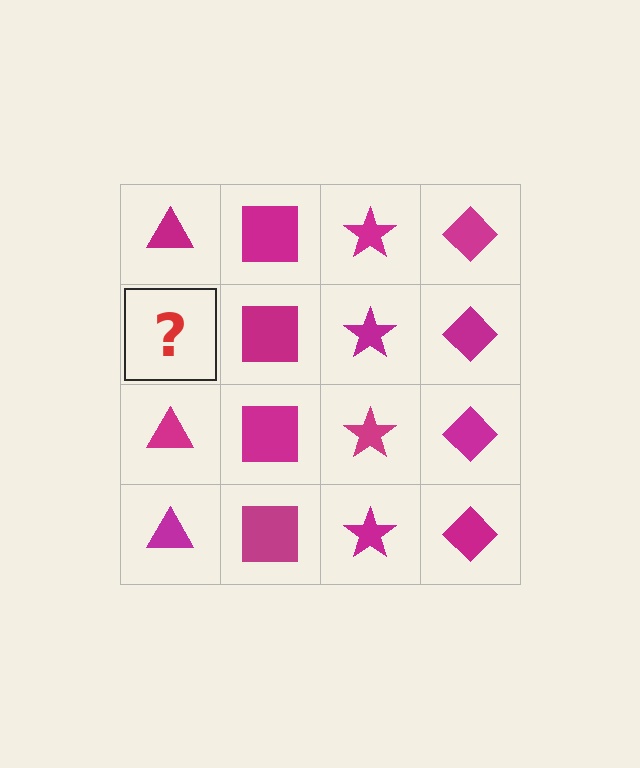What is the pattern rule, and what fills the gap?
The rule is that each column has a consistent shape. The gap should be filled with a magenta triangle.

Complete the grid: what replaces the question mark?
The question mark should be replaced with a magenta triangle.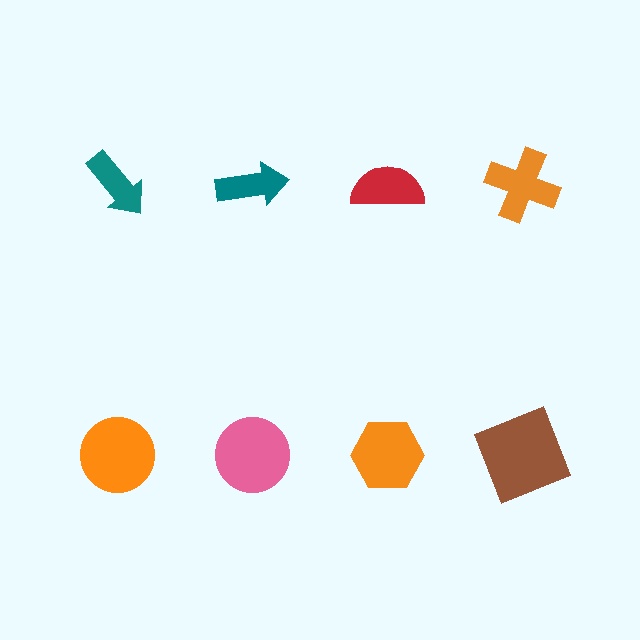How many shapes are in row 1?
4 shapes.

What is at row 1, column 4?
An orange cross.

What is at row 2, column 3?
An orange hexagon.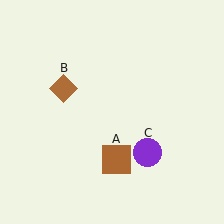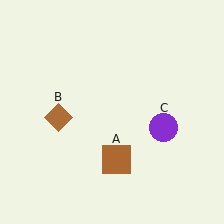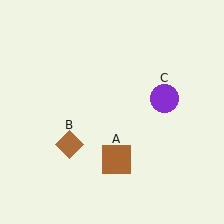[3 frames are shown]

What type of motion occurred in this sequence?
The brown diamond (object B), purple circle (object C) rotated counterclockwise around the center of the scene.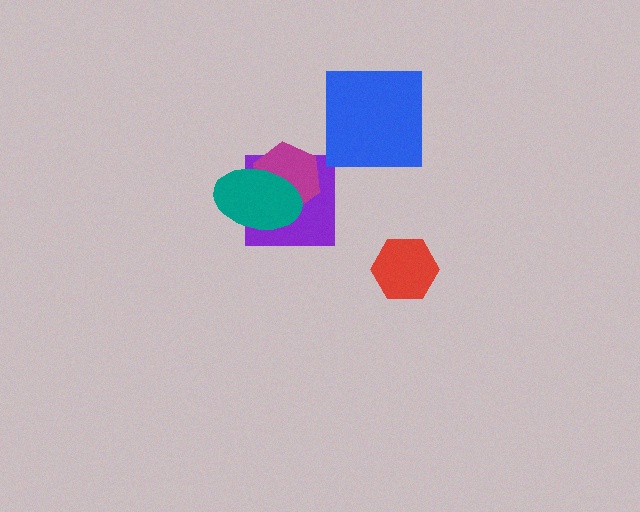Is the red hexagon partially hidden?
No, no other shape covers it.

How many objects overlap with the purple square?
2 objects overlap with the purple square.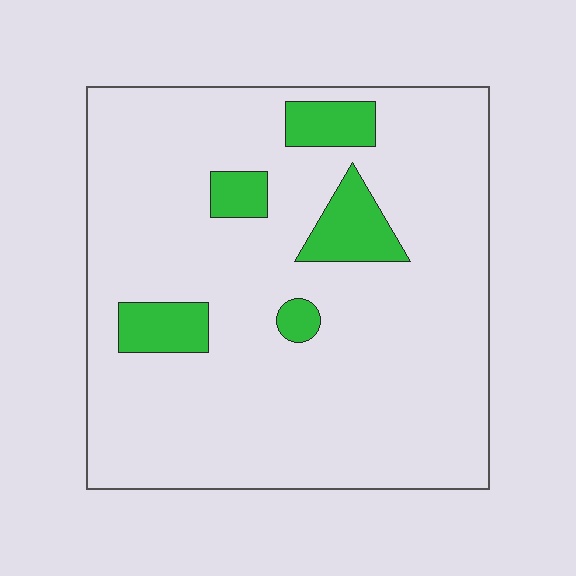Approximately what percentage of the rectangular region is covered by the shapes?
Approximately 10%.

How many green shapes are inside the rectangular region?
5.